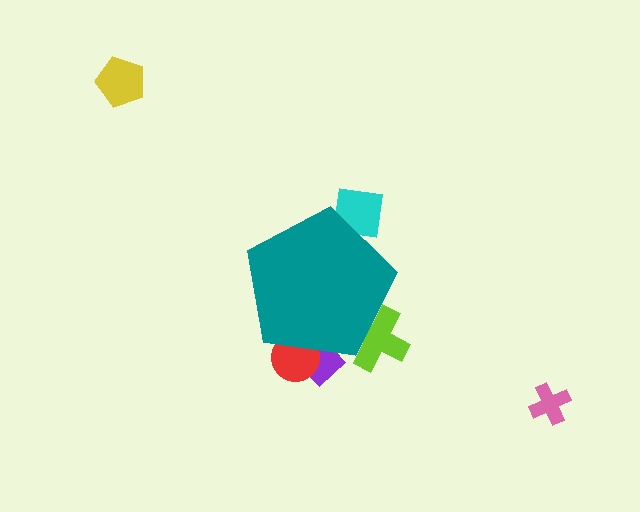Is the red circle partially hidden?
Yes, the red circle is partially hidden behind the teal pentagon.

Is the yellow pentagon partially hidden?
No, the yellow pentagon is fully visible.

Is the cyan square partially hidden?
Yes, the cyan square is partially hidden behind the teal pentagon.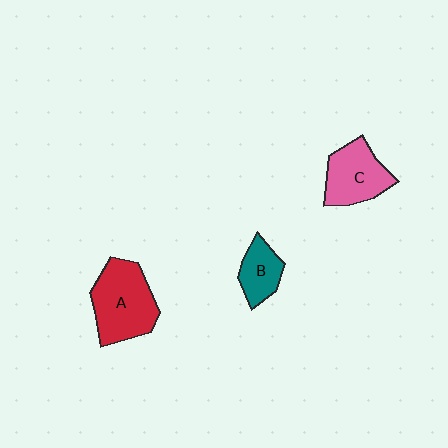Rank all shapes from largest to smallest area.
From largest to smallest: A (red), C (pink), B (teal).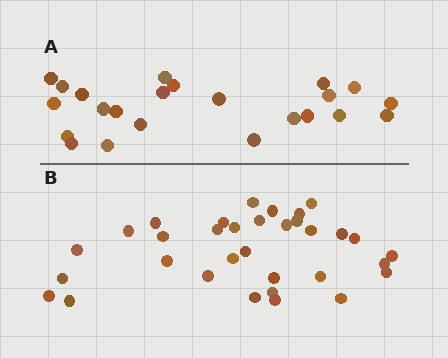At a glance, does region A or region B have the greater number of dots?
Region B (the bottom region) has more dots.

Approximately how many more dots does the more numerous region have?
Region B has roughly 10 or so more dots than region A.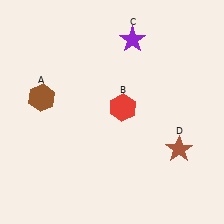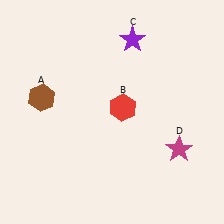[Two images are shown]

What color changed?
The star (D) changed from brown in Image 1 to magenta in Image 2.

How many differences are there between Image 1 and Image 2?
There is 1 difference between the two images.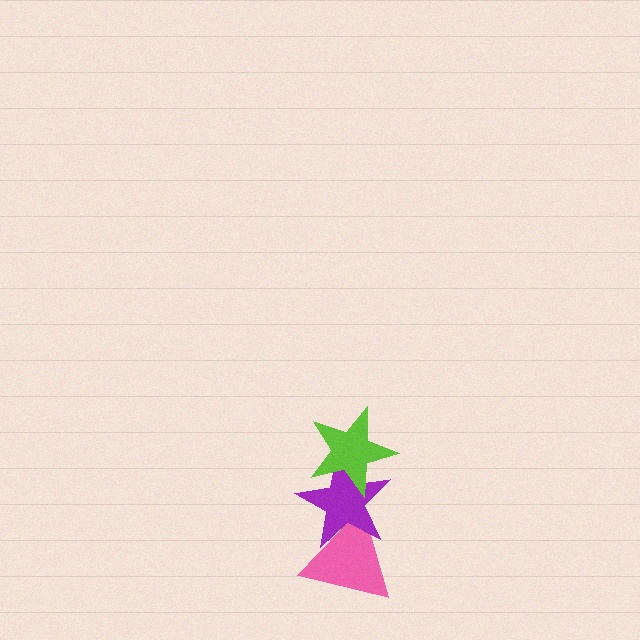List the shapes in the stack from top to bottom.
From top to bottom: the lime star, the purple star, the pink triangle.